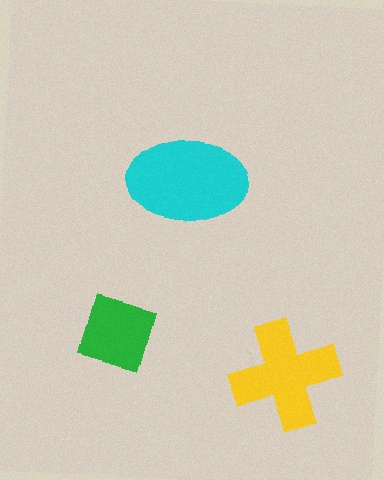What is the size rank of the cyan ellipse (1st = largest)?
1st.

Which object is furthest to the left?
The green square is leftmost.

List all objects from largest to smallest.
The cyan ellipse, the yellow cross, the green square.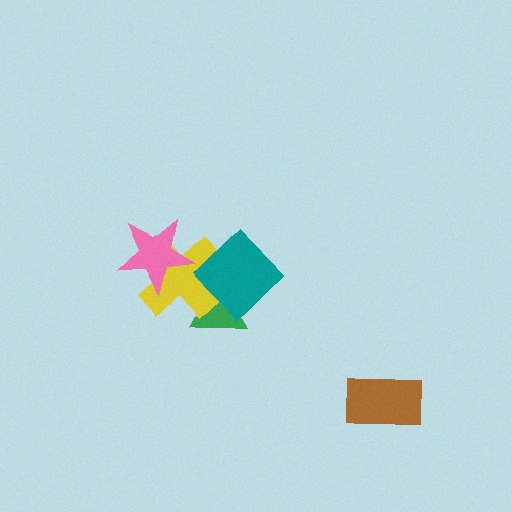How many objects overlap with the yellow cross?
3 objects overlap with the yellow cross.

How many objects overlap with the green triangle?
2 objects overlap with the green triangle.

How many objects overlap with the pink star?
1 object overlaps with the pink star.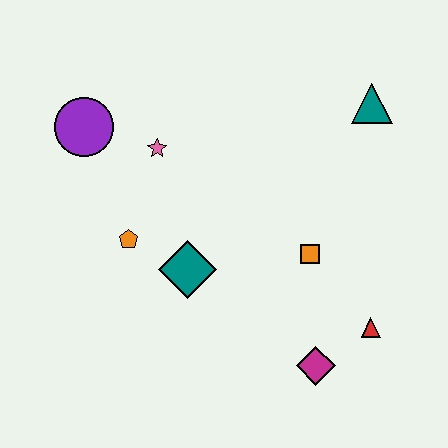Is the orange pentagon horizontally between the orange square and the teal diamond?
No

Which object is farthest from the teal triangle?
The purple circle is farthest from the teal triangle.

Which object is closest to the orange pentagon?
The teal diamond is closest to the orange pentagon.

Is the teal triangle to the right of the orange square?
Yes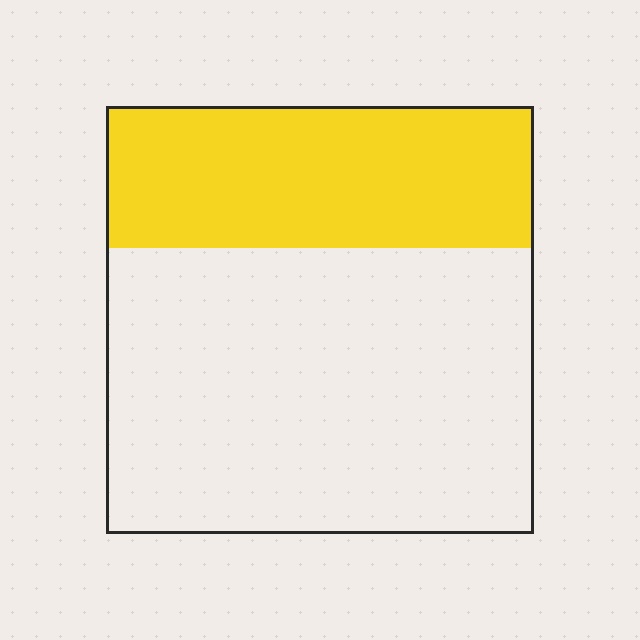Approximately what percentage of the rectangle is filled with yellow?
Approximately 35%.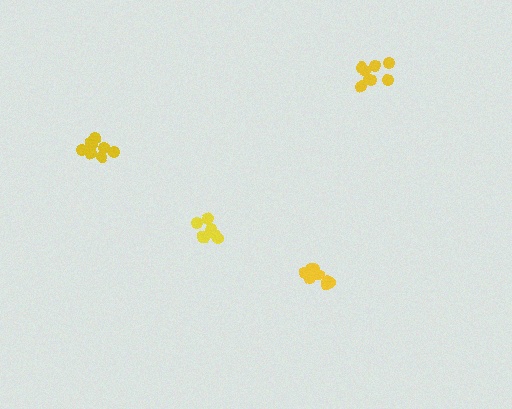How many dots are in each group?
Group 1: 11 dots, Group 2: 7 dots, Group 3: 8 dots, Group 4: 9 dots (35 total).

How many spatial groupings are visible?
There are 4 spatial groupings.